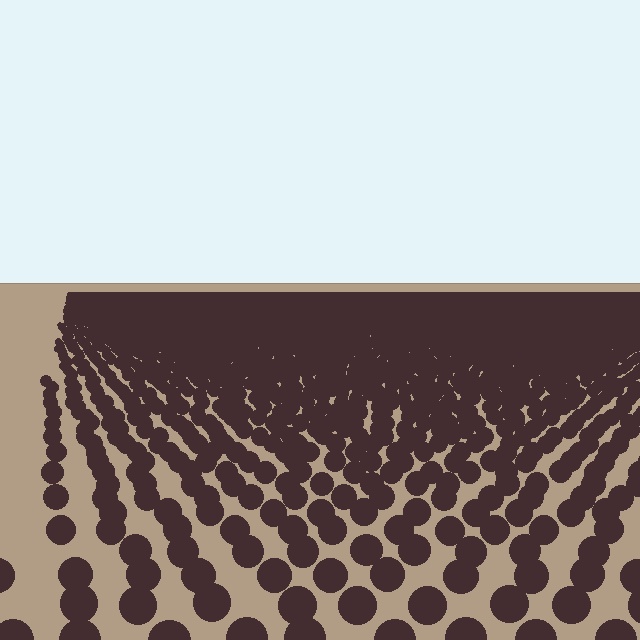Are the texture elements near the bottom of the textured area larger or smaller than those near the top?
Larger. Near the bottom, elements are closer to the viewer and appear at a bigger on-screen size.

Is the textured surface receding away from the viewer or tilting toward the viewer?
The surface is receding away from the viewer. Texture elements get smaller and denser toward the top.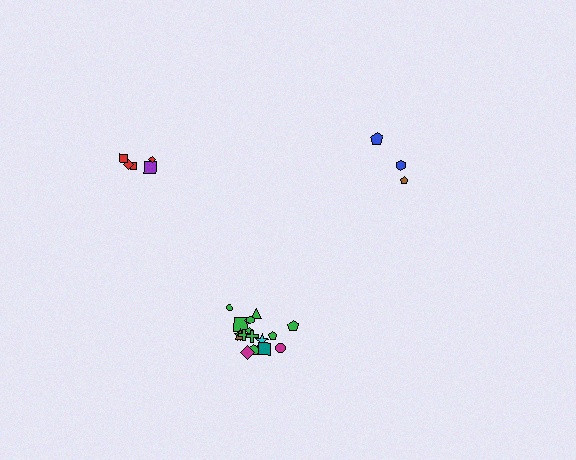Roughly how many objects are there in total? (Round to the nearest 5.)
Roughly 25 objects in total.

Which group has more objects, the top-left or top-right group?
The top-left group.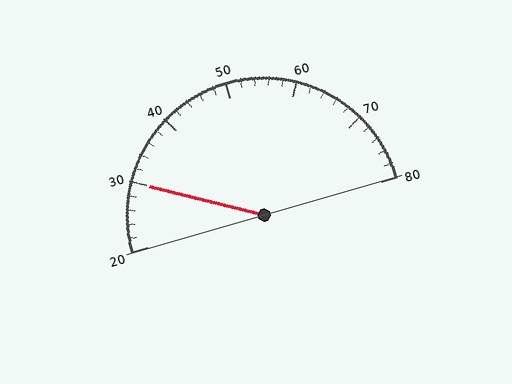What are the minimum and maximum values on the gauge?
The gauge ranges from 20 to 80.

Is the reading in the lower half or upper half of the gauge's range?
The reading is in the lower half of the range (20 to 80).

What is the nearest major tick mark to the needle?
The nearest major tick mark is 30.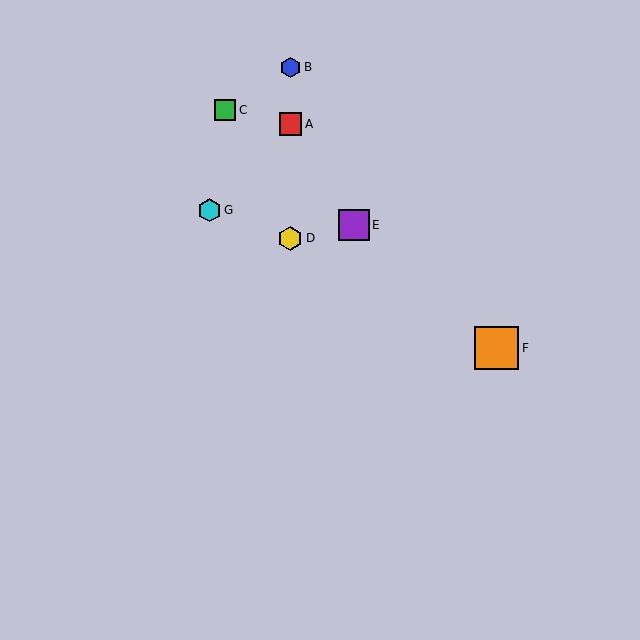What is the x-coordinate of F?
Object F is at x≈497.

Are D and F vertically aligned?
No, D is at x≈290 and F is at x≈497.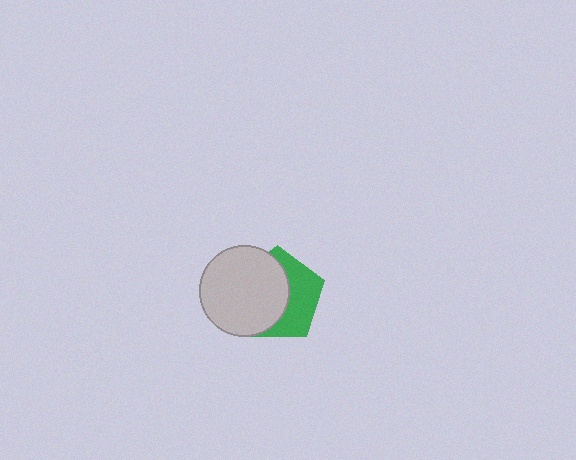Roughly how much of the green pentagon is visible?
A small part of it is visible (roughly 44%).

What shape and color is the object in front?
The object in front is a light gray circle.